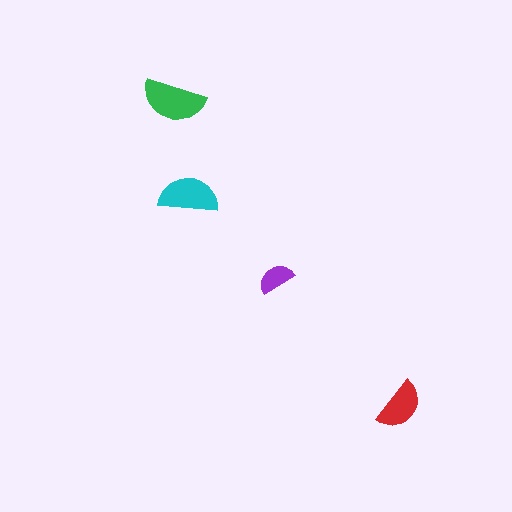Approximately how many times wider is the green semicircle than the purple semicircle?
About 1.5 times wider.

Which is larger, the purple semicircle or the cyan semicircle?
The cyan one.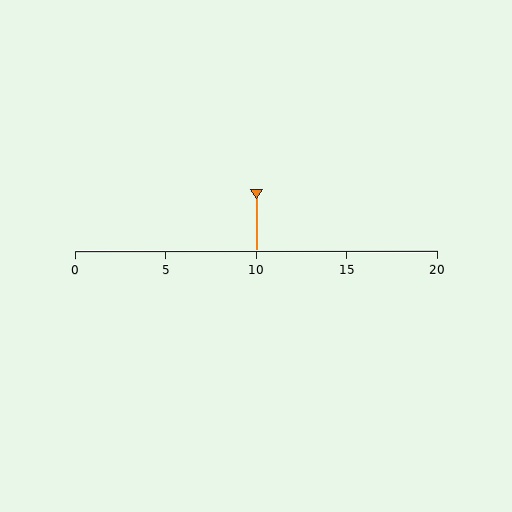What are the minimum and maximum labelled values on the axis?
The axis runs from 0 to 20.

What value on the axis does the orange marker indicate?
The marker indicates approximately 10.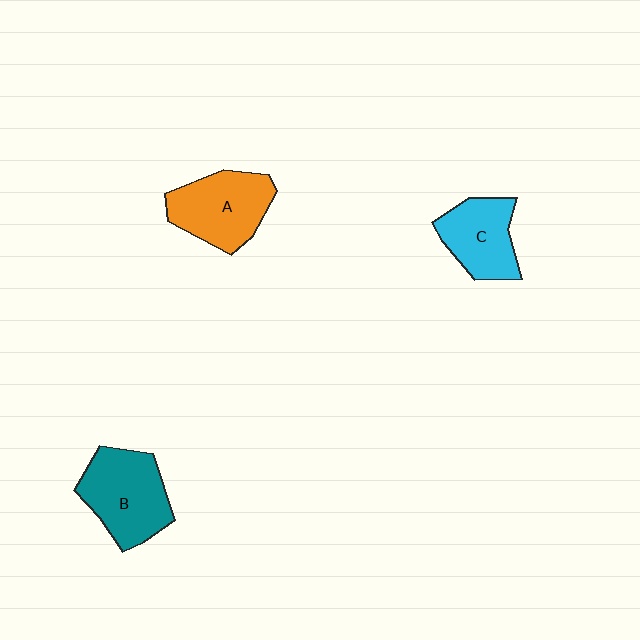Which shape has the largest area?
Shape B (teal).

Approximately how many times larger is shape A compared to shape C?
Approximately 1.2 times.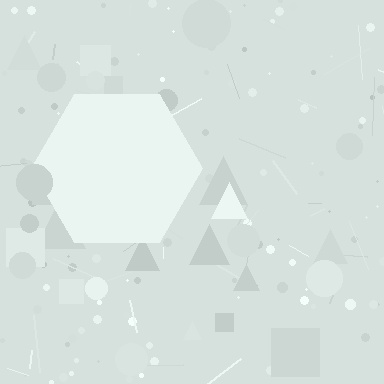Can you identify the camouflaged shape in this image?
The camouflaged shape is a hexagon.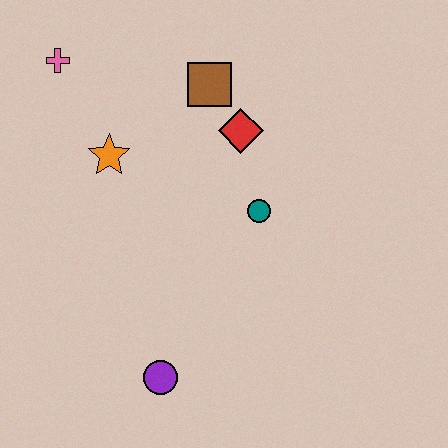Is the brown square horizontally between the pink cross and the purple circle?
No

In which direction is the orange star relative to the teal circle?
The orange star is to the left of the teal circle.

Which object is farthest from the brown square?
The purple circle is farthest from the brown square.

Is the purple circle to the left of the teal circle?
Yes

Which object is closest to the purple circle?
The teal circle is closest to the purple circle.